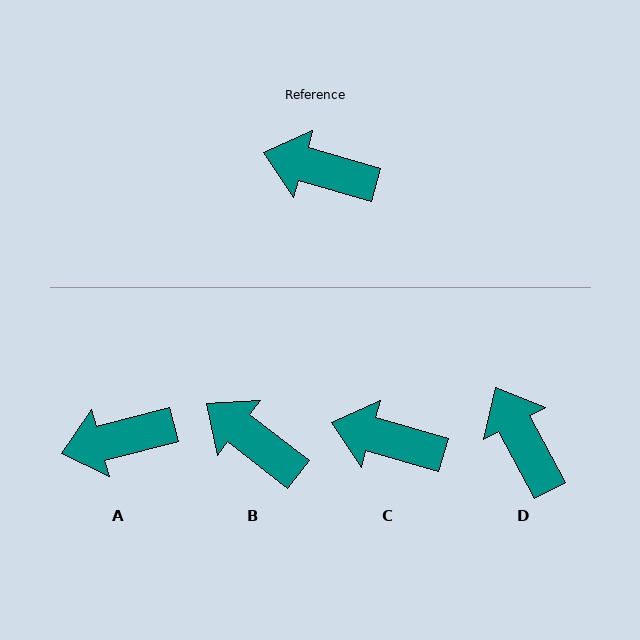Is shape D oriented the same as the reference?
No, it is off by about 46 degrees.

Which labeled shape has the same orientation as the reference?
C.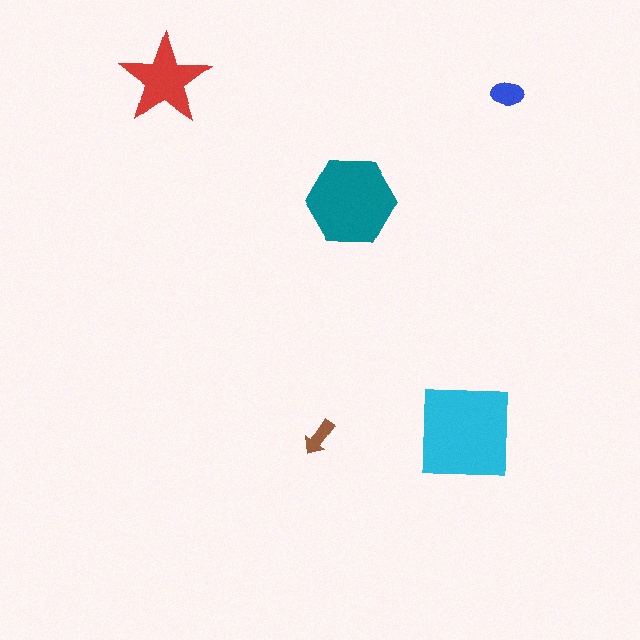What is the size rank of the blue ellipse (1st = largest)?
4th.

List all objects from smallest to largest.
The brown arrow, the blue ellipse, the red star, the teal hexagon, the cyan square.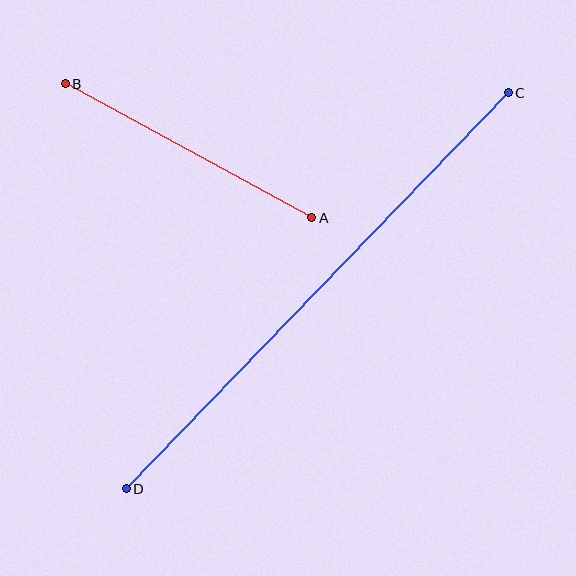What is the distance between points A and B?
The distance is approximately 280 pixels.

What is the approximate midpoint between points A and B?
The midpoint is at approximately (188, 151) pixels.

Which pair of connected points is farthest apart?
Points C and D are farthest apart.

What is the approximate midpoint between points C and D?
The midpoint is at approximately (317, 291) pixels.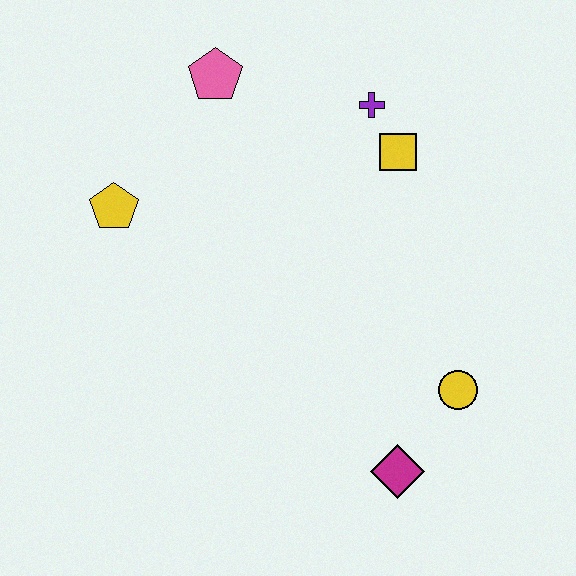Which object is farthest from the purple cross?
The magenta diamond is farthest from the purple cross.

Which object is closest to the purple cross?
The yellow square is closest to the purple cross.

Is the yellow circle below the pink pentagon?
Yes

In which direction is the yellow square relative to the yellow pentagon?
The yellow square is to the right of the yellow pentagon.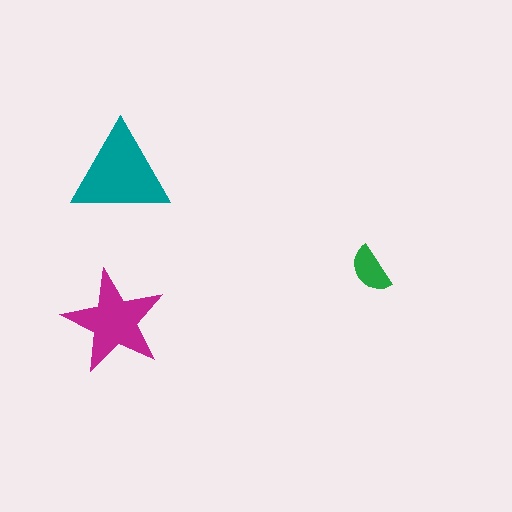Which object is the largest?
The teal triangle.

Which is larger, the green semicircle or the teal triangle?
The teal triangle.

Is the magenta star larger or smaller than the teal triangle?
Smaller.